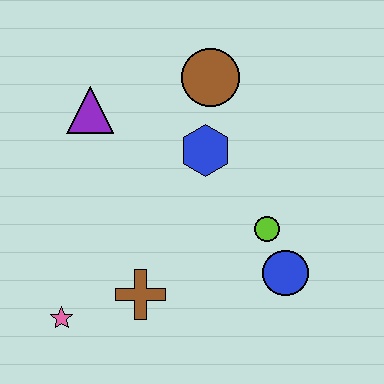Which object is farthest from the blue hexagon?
The pink star is farthest from the blue hexagon.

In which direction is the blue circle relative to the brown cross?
The blue circle is to the right of the brown cross.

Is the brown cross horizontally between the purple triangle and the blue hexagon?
Yes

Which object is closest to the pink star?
The brown cross is closest to the pink star.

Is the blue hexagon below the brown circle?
Yes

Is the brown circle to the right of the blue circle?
No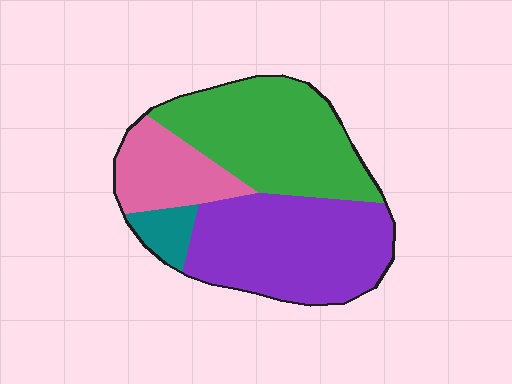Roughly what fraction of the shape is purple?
Purple takes up about two fifths (2/5) of the shape.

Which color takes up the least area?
Teal, at roughly 5%.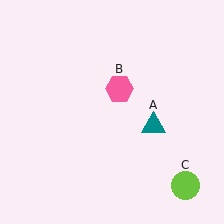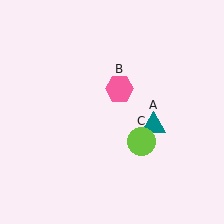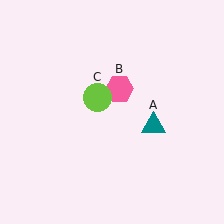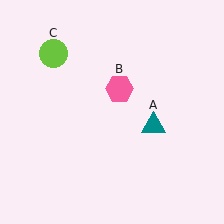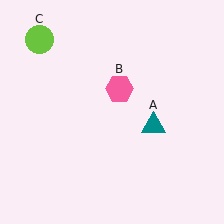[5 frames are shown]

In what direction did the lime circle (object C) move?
The lime circle (object C) moved up and to the left.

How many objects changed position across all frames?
1 object changed position: lime circle (object C).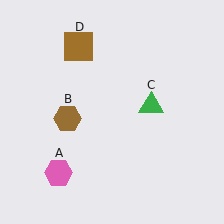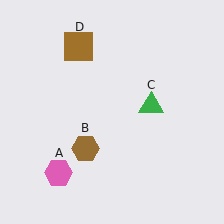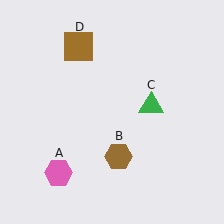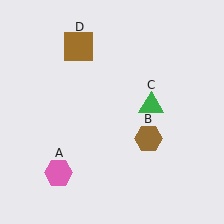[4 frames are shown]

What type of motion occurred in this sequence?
The brown hexagon (object B) rotated counterclockwise around the center of the scene.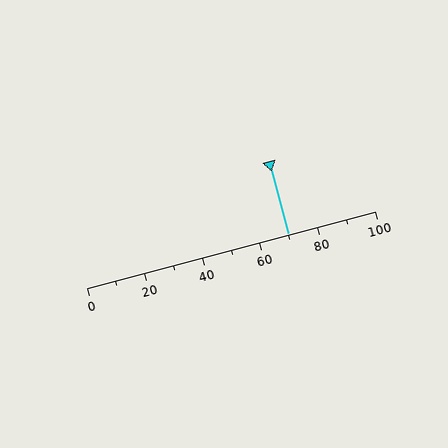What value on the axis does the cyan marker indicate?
The marker indicates approximately 70.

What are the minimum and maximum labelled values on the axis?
The axis runs from 0 to 100.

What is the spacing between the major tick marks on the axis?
The major ticks are spaced 20 apart.